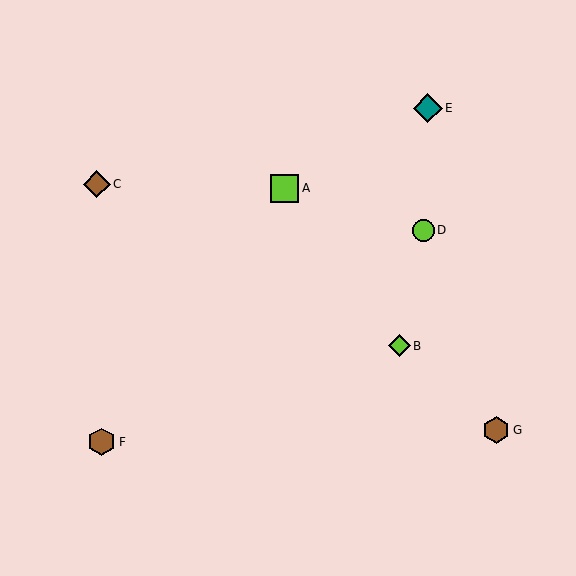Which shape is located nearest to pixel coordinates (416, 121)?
The teal diamond (labeled E) at (428, 108) is nearest to that location.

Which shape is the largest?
The teal diamond (labeled E) is the largest.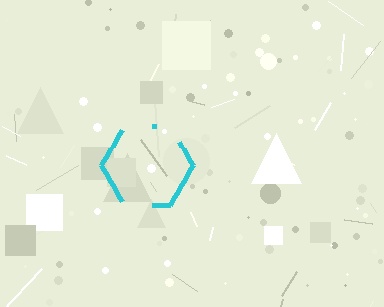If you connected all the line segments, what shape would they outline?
They would outline a hexagon.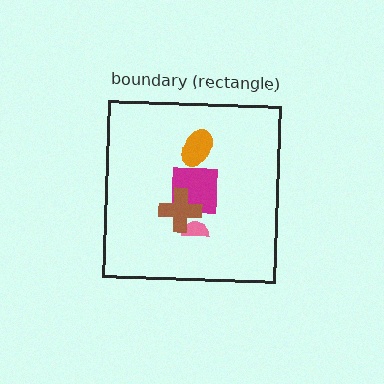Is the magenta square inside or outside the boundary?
Inside.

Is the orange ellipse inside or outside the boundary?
Inside.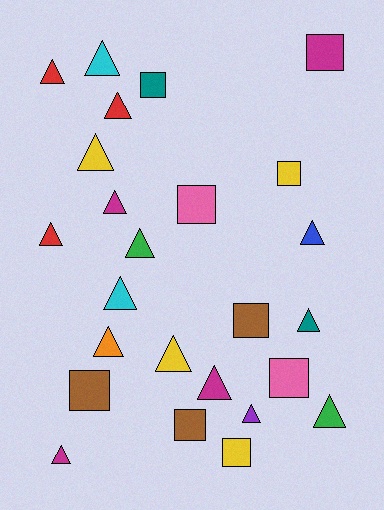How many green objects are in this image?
There are 2 green objects.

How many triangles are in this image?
There are 16 triangles.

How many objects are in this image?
There are 25 objects.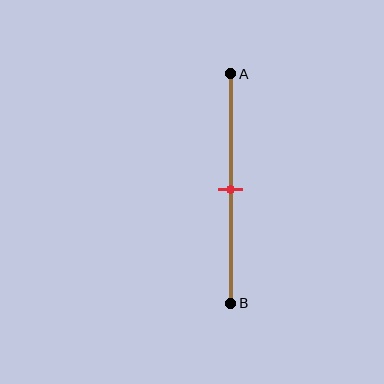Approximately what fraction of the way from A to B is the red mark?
The red mark is approximately 50% of the way from A to B.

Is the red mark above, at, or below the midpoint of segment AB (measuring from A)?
The red mark is approximately at the midpoint of segment AB.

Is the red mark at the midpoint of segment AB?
Yes, the mark is approximately at the midpoint.